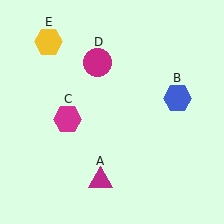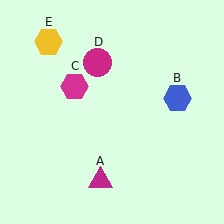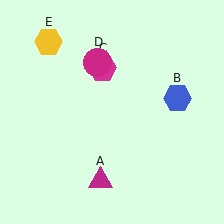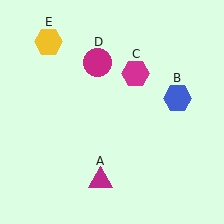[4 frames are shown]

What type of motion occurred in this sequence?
The magenta hexagon (object C) rotated clockwise around the center of the scene.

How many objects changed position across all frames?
1 object changed position: magenta hexagon (object C).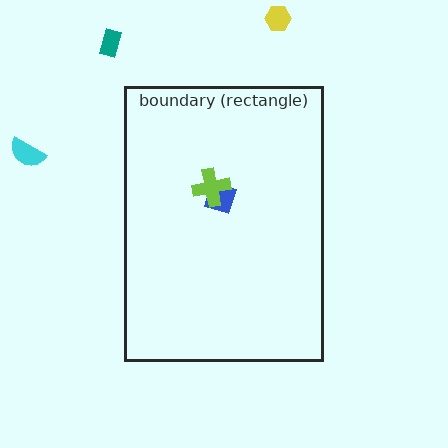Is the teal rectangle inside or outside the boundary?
Outside.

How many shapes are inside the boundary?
2 inside, 3 outside.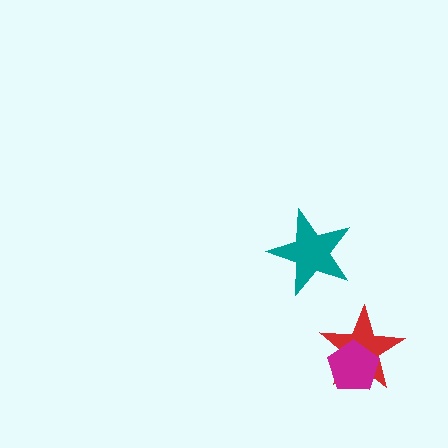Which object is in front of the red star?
The magenta pentagon is in front of the red star.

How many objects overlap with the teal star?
0 objects overlap with the teal star.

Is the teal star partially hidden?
No, no other shape covers it.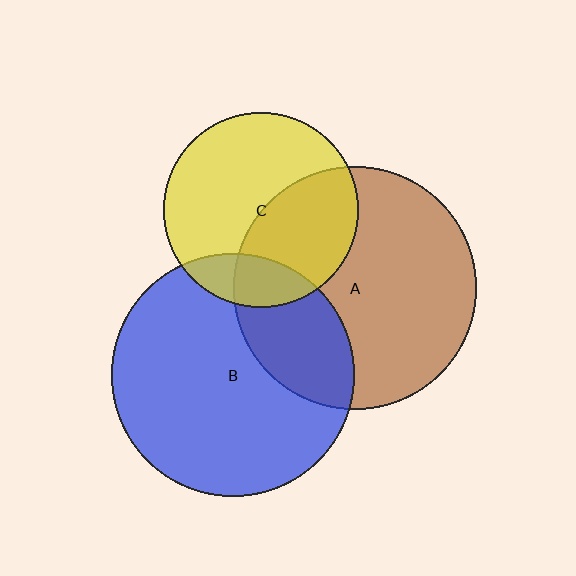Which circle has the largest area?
Circle A (brown).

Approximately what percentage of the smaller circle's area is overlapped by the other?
Approximately 15%.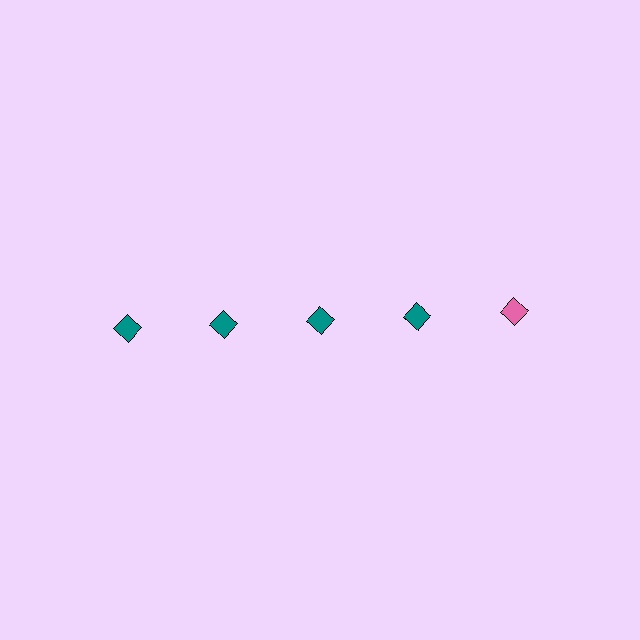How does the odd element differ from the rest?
It has a different color: pink instead of teal.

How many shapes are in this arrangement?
There are 5 shapes arranged in a grid pattern.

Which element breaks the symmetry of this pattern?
The pink diamond in the top row, rightmost column breaks the symmetry. All other shapes are teal diamonds.